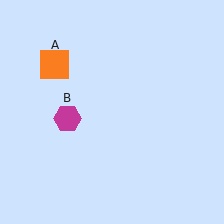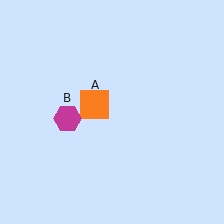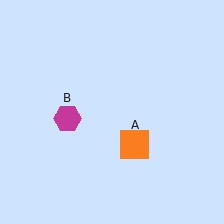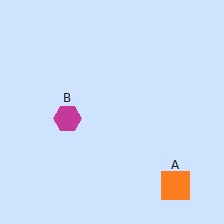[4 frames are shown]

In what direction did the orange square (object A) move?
The orange square (object A) moved down and to the right.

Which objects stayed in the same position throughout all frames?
Magenta hexagon (object B) remained stationary.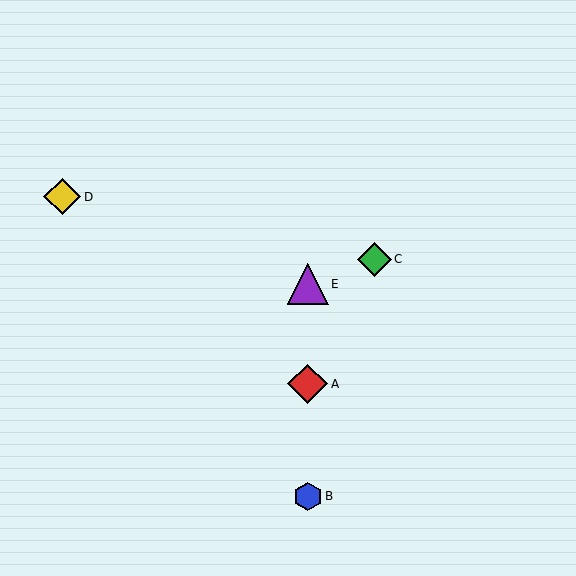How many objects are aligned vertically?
3 objects (A, B, E) are aligned vertically.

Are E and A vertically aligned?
Yes, both are at x≈308.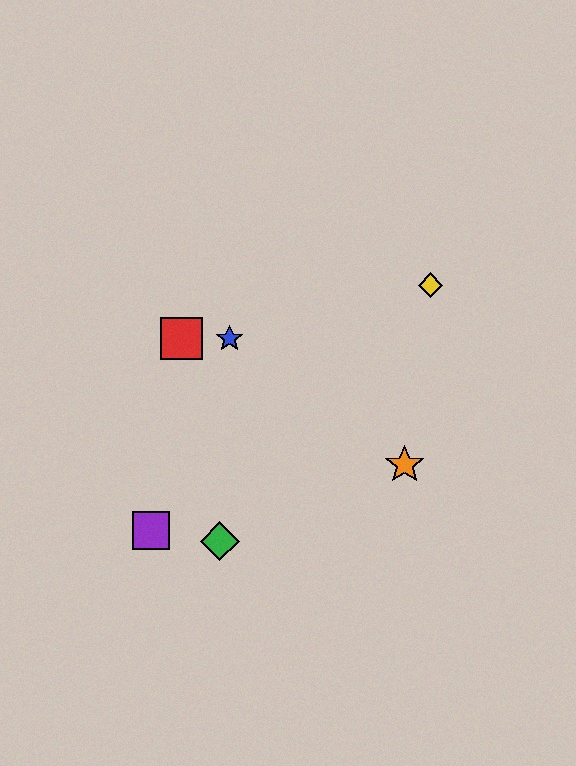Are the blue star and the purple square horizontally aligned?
No, the blue star is at y≈339 and the purple square is at y≈530.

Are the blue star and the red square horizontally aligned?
Yes, both are at y≈339.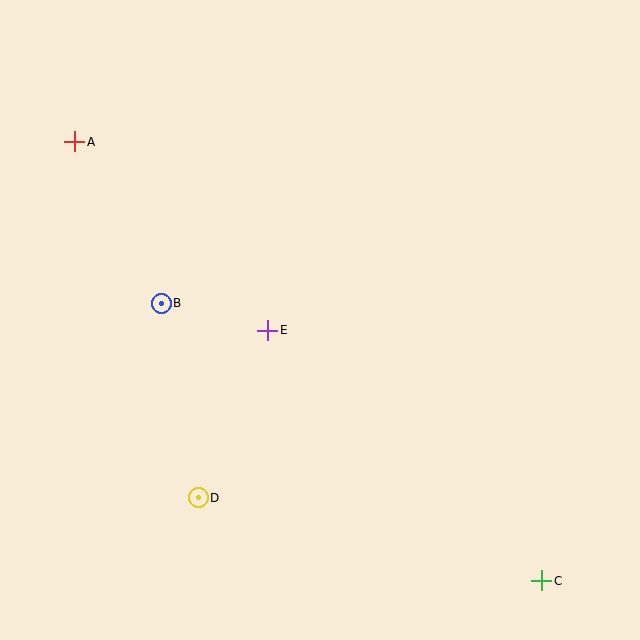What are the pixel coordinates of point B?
Point B is at (161, 303).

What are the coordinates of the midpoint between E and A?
The midpoint between E and A is at (171, 236).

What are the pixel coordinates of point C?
Point C is at (542, 581).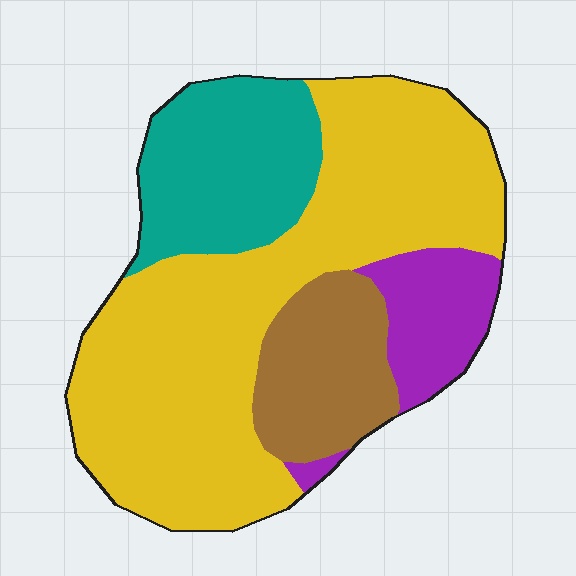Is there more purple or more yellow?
Yellow.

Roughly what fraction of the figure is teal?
Teal covers roughly 20% of the figure.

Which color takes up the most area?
Yellow, at roughly 55%.